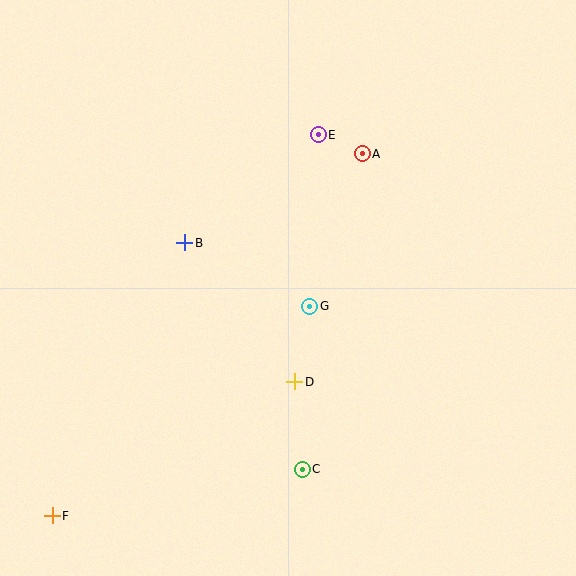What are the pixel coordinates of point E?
Point E is at (318, 135).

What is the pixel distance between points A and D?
The distance between A and D is 238 pixels.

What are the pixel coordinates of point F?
Point F is at (52, 516).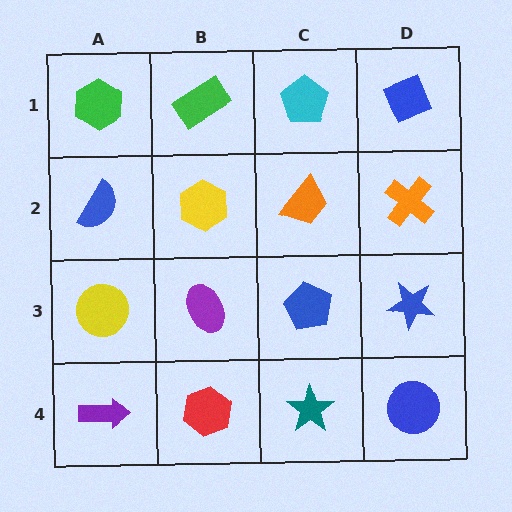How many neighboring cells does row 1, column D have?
2.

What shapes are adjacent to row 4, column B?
A purple ellipse (row 3, column B), a purple arrow (row 4, column A), a teal star (row 4, column C).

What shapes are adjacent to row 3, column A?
A blue semicircle (row 2, column A), a purple arrow (row 4, column A), a purple ellipse (row 3, column B).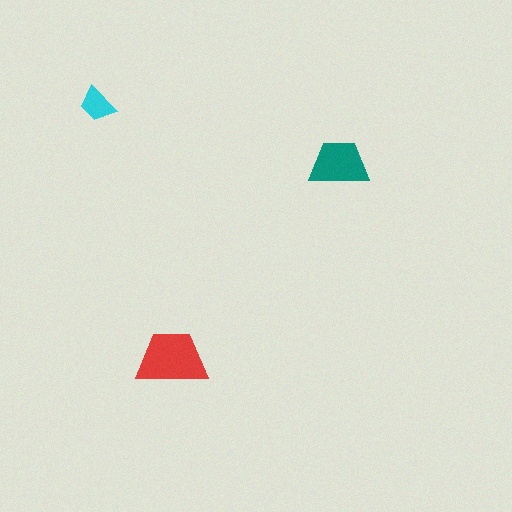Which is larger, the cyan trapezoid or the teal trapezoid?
The teal one.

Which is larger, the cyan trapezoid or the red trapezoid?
The red one.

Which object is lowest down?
The red trapezoid is bottommost.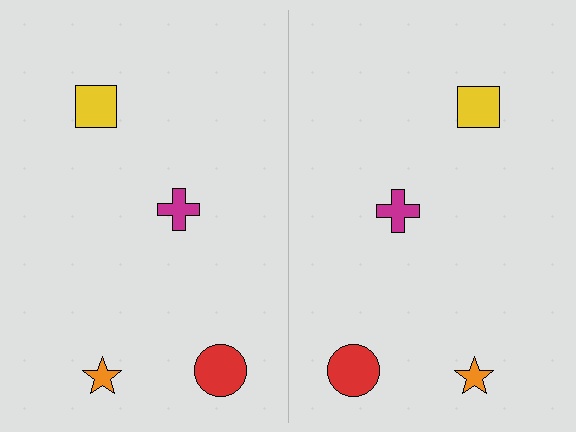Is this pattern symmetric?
Yes, this pattern has bilateral (reflection) symmetry.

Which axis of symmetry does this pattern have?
The pattern has a vertical axis of symmetry running through the center of the image.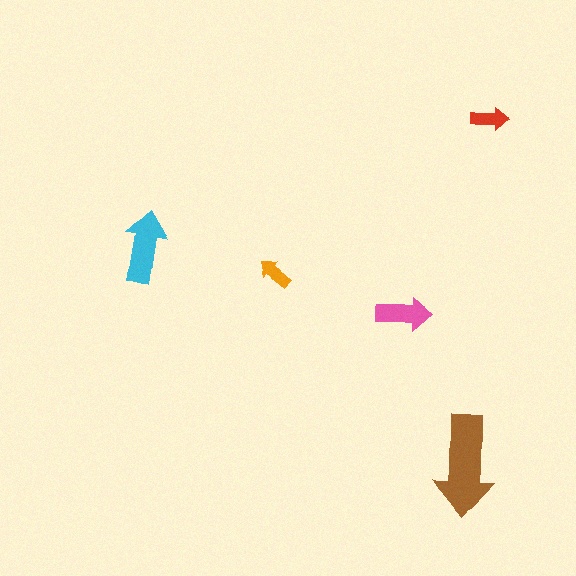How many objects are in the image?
There are 5 objects in the image.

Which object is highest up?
The red arrow is topmost.